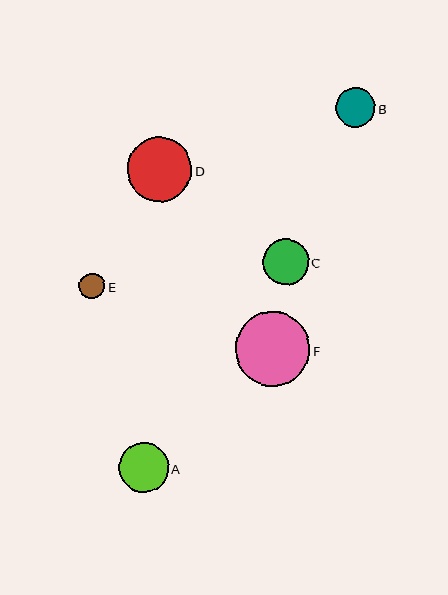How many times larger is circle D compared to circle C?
Circle D is approximately 1.4 times the size of circle C.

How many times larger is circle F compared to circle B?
Circle F is approximately 1.9 times the size of circle B.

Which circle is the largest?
Circle F is the largest with a size of approximately 74 pixels.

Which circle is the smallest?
Circle E is the smallest with a size of approximately 26 pixels.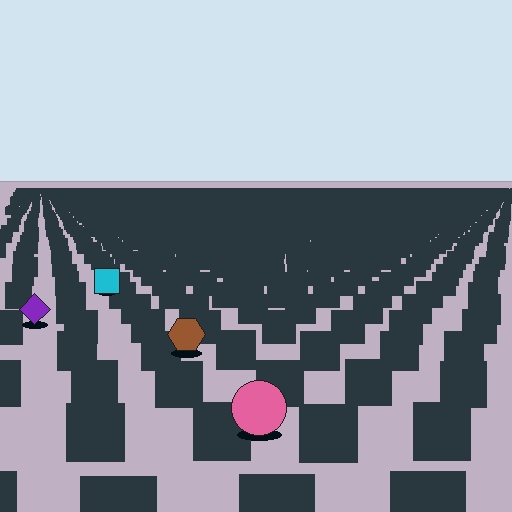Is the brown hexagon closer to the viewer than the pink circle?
No. The pink circle is closer — you can tell from the texture gradient: the ground texture is coarser near it.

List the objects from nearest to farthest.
From nearest to farthest: the pink circle, the brown hexagon, the purple diamond, the cyan square.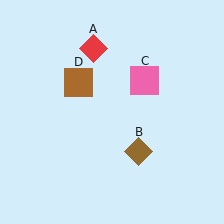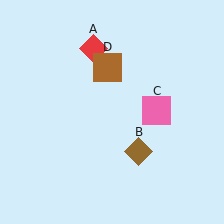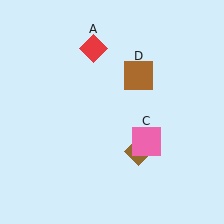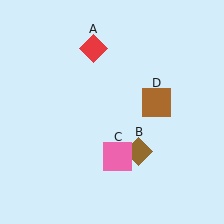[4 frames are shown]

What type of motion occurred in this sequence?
The pink square (object C), brown square (object D) rotated clockwise around the center of the scene.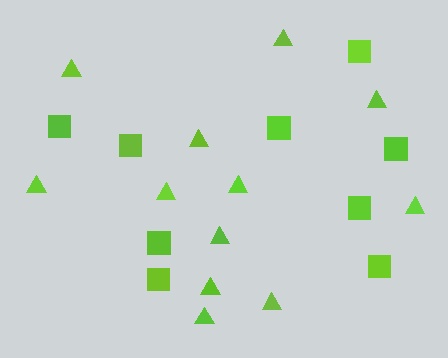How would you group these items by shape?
There are 2 groups: one group of triangles (12) and one group of squares (9).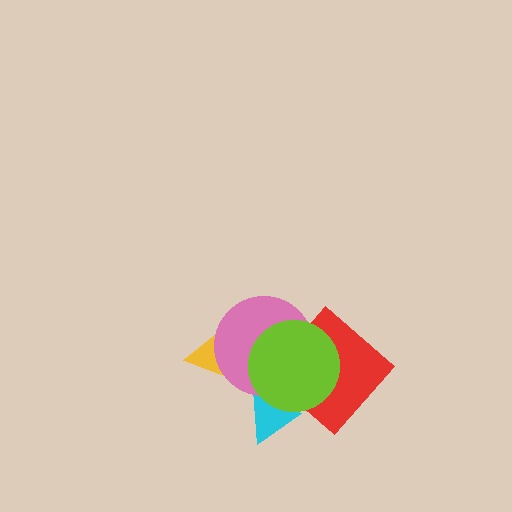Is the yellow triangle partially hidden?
Yes, it is partially covered by another shape.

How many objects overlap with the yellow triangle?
2 objects overlap with the yellow triangle.